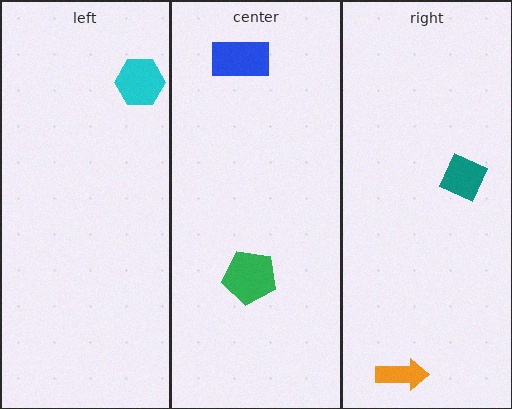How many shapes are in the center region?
2.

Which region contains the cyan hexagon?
The left region.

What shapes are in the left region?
The cyan hexagon.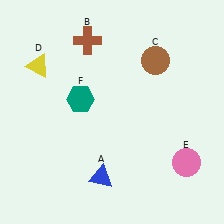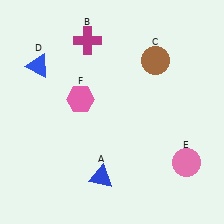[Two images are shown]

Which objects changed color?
B changed from brown to magenta. D changed from yellow to blue. F changed from teal to pink.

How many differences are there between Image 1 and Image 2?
There are 3 differences between the two images.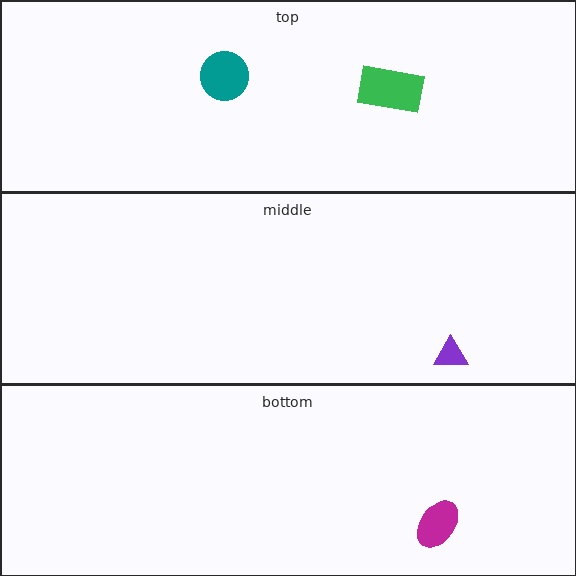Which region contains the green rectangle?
The top region.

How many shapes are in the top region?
2.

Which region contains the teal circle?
The top region.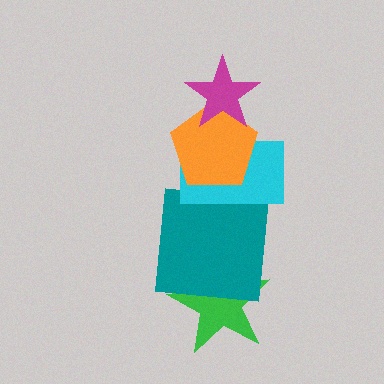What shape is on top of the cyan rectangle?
The orange pentagon is on top of the cyan rectangle.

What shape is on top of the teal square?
The cyan rectangle is on top of the teal square.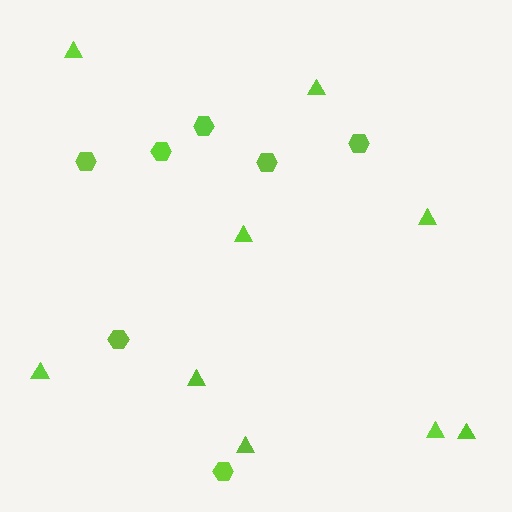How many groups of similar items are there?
There are 2 groups: one group of triangles (9) and one group of hexagons (7).